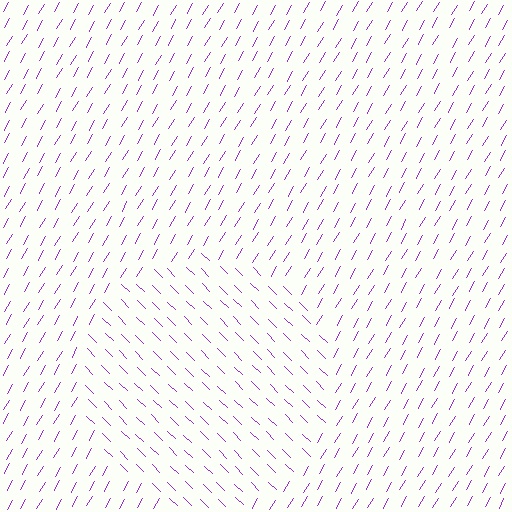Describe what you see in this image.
The image is filled with small purple line segments. A circle region in the image has lines oriented differently from the surrounding lines, creating a visible texture boundary.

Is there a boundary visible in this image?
Yes, there is a texture boundary formed by a change in line orientation.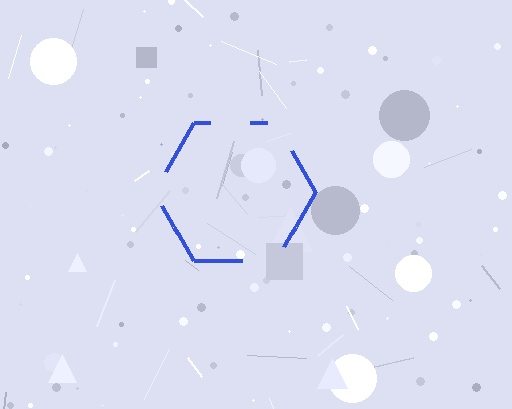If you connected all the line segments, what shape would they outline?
They would outline a hexagon.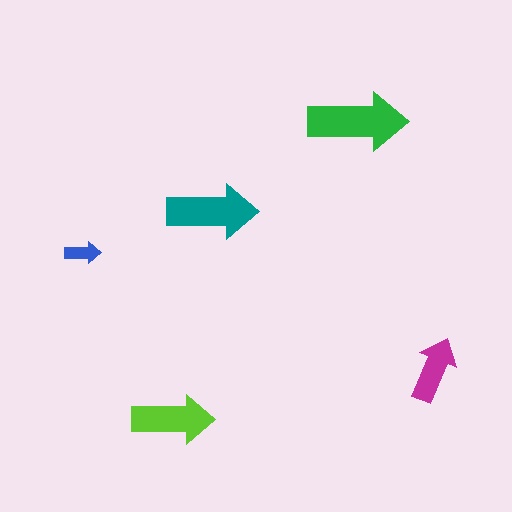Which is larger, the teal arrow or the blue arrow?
The teal one.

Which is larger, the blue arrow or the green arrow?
The green one.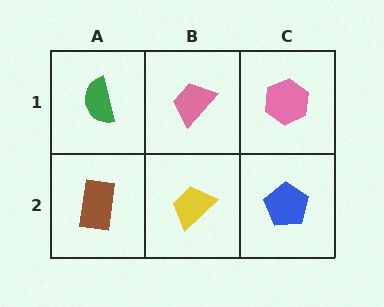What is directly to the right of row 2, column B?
A blue pentagon.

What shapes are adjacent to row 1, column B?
A yellow trapezoid (row 2, column B), a green semicircle (row 1, column A), a pink hexagon (row 1, column C).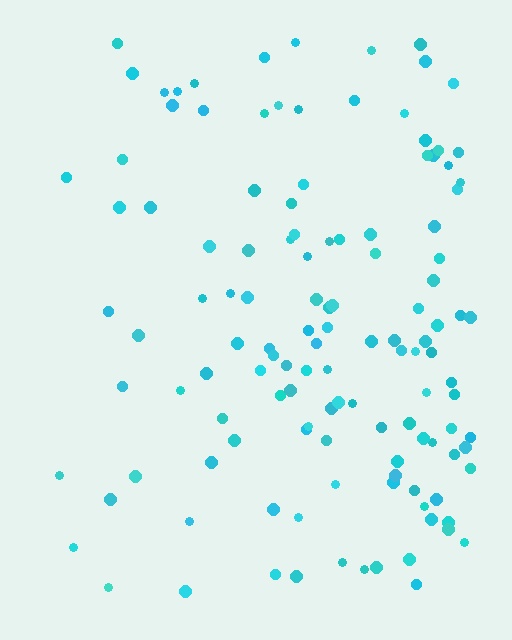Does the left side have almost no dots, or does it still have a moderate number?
Still a moderate number, just noticeably fewer than the right.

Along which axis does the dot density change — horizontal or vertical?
Horizontal.